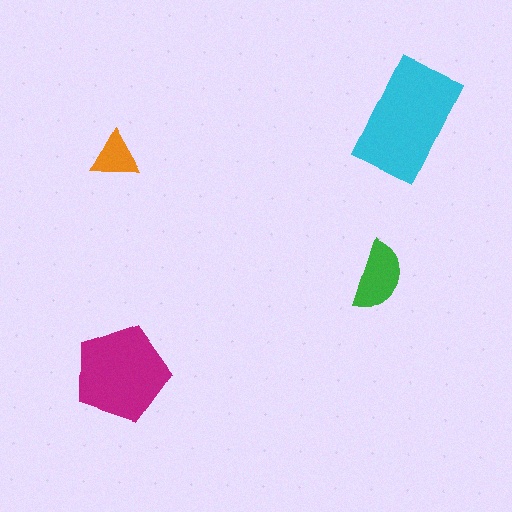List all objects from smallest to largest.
The orange triangle, the green semicircle, the magenta pentagon, the cyan rectangle.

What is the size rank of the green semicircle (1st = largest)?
3rd.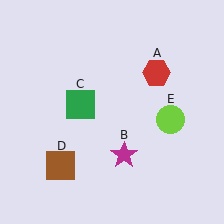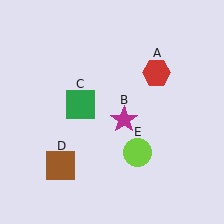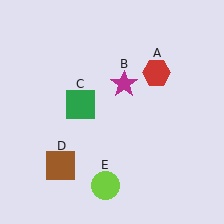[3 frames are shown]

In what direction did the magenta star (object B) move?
The magenta star (object B) moved up.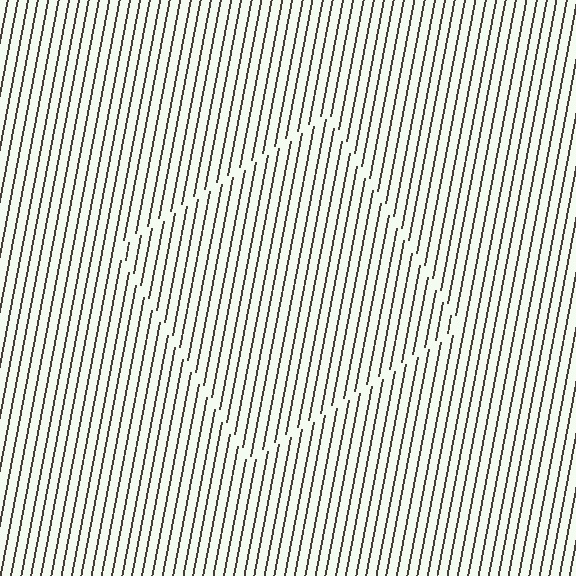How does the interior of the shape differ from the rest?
The interior of the shape contains the same grating, shifted by half a period — the contour is defined by the phase discontinuity where line-ends from the inner and outer gratings abut.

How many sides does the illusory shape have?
4 sides — the line-ends trace a square.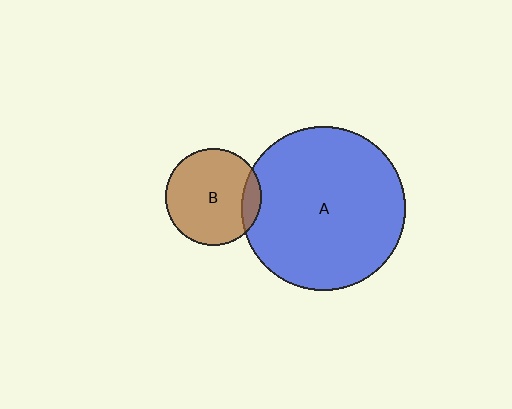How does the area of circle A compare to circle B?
Approximately 2.9 times.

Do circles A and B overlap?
Yes.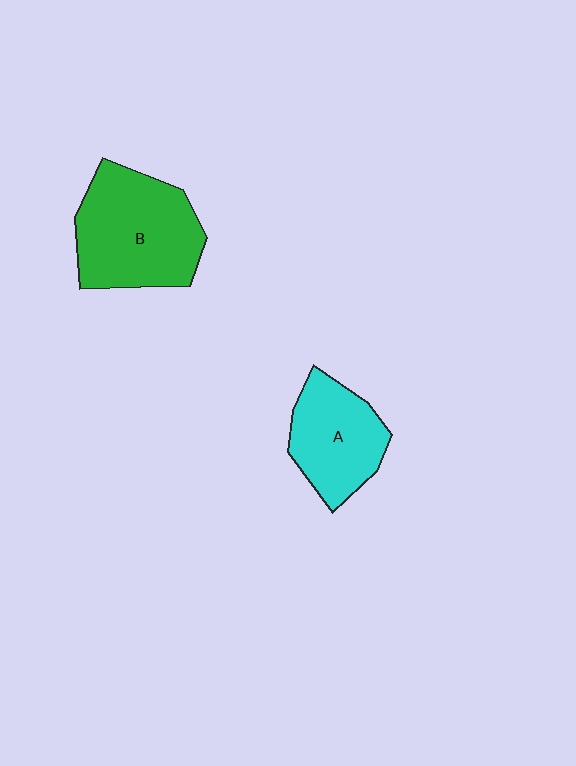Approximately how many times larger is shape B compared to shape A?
Approximately 1.4 times.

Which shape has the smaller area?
Shape A (cyan).